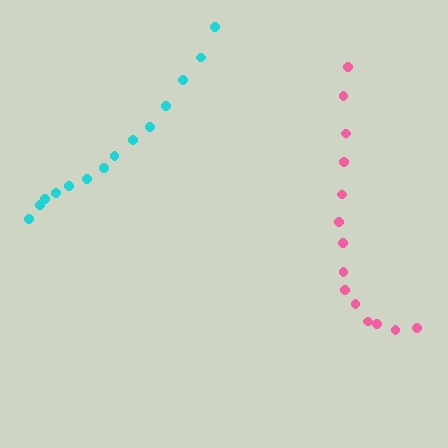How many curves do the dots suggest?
There are 2 distinct paths.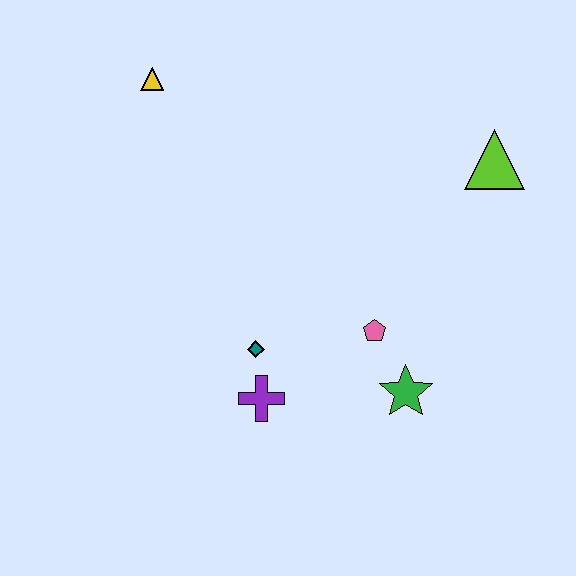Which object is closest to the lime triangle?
The pink pentagon is closest to the lime triangle.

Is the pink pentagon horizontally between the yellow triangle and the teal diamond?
No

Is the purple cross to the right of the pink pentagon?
No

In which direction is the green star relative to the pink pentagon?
The green star is below the pink pentagon.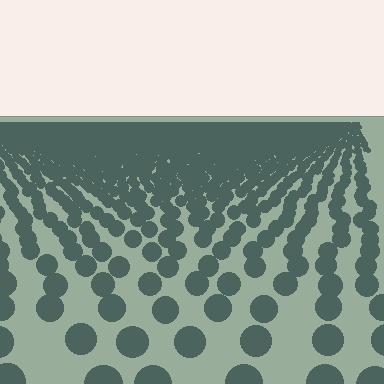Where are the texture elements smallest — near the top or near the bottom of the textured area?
Near the top.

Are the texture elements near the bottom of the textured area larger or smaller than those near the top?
Larger. Near the bottom, elements are closer to the viewer and appear at a bigger on-screen size.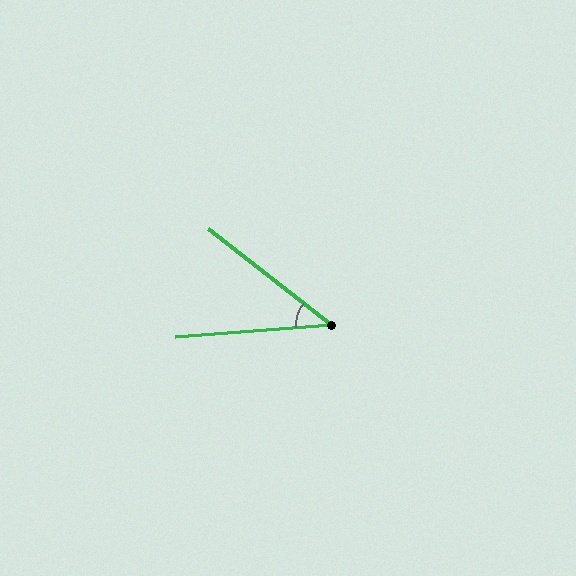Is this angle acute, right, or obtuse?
It is acute.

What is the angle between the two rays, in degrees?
Approximately 42 degrees.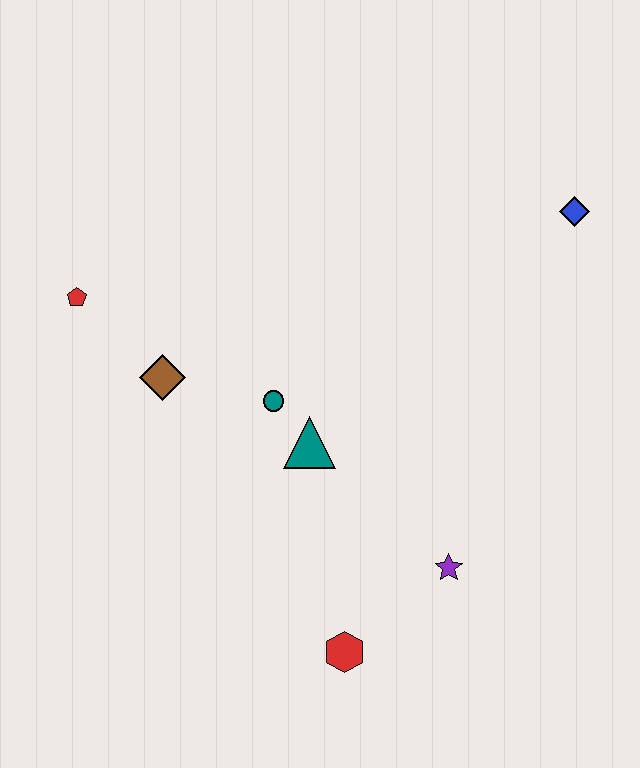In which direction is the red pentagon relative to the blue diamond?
The red pentagon is to the left of the blue diamond.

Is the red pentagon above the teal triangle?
Yes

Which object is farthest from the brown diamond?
The blue diamond is farthest from the brown diamond.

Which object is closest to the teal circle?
The teal triangle is closest to the teal circle.